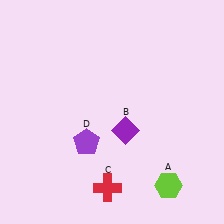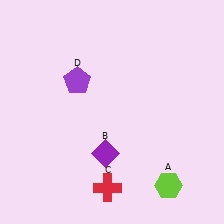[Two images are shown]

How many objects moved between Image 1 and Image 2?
2 objects moved between the two images.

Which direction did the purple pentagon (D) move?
The purple pentagon (D) moved up.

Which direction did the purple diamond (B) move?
The purple diamond (B) moved down.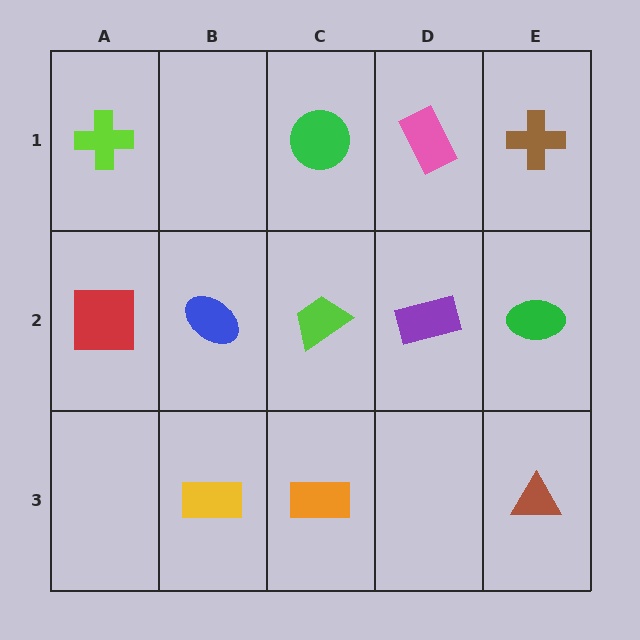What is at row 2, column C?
A lime trapezoid.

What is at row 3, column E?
A brown triangle.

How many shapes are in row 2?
5 shapes.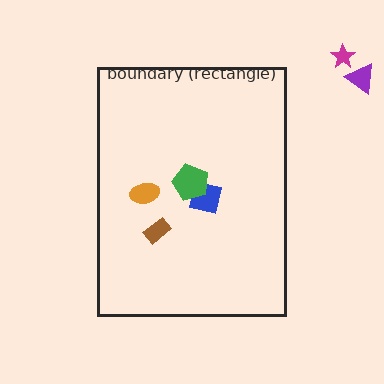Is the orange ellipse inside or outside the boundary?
Inside.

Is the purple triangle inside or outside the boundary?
Outside.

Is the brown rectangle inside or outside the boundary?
Inside.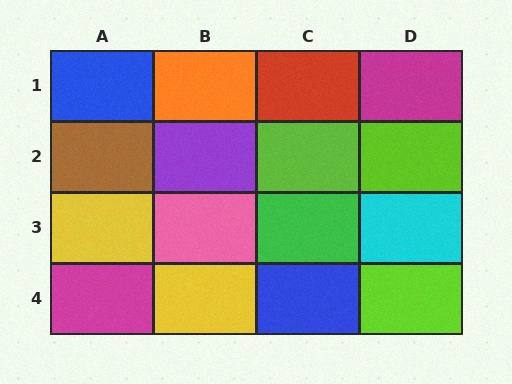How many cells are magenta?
2 cells are magenta.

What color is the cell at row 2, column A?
Brown.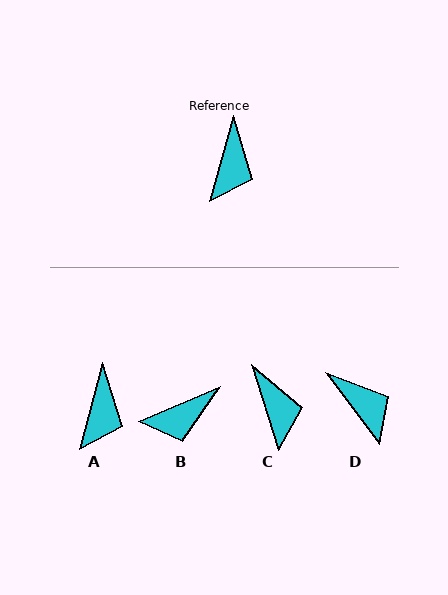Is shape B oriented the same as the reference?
No, it is off by about 52 degrees.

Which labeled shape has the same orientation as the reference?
A.